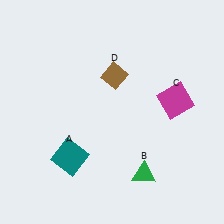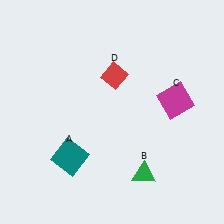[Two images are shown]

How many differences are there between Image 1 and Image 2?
There is 1 difference between the two images.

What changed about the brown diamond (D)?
In Image 1, D is brown. In Image 2, it changed to red.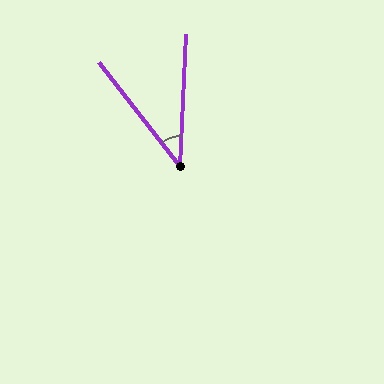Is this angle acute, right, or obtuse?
It is acute.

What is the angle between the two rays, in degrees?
Approximately 40 degrees.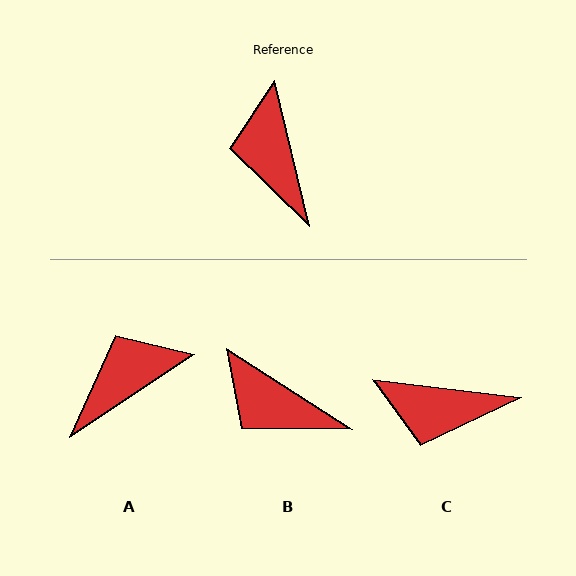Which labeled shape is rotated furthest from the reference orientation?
A, about 70 degrees away.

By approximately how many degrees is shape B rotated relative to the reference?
Approximately 43 degrees counter-clockwise.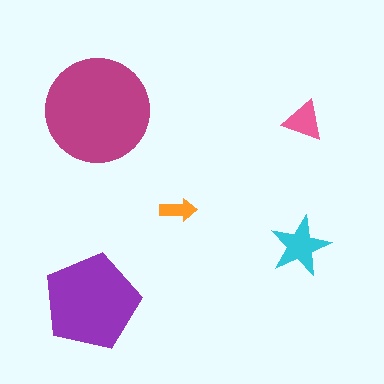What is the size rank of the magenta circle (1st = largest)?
1st.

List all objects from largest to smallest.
The magenta circle, the purple pentagon, the cyan star, the pink triangle, the orange arrow.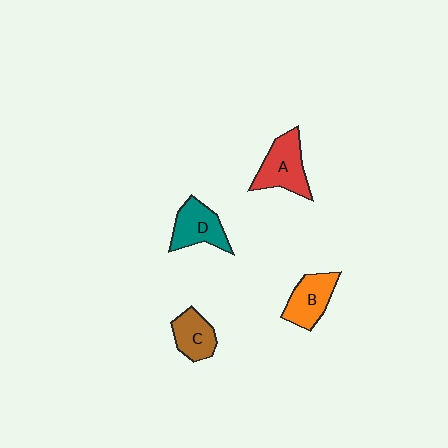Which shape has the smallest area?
Shape C (brown).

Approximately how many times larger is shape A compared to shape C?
Approximately 1.4 times.